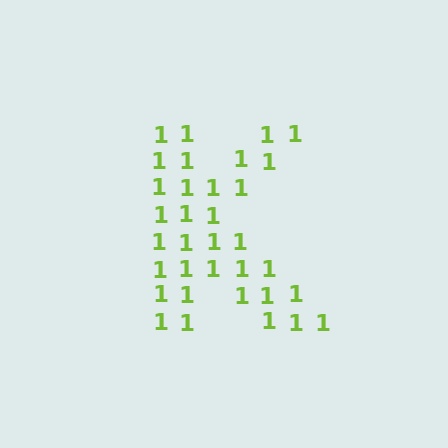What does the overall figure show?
The overall figure shows the letter K.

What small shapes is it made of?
It is made of small digit 1's.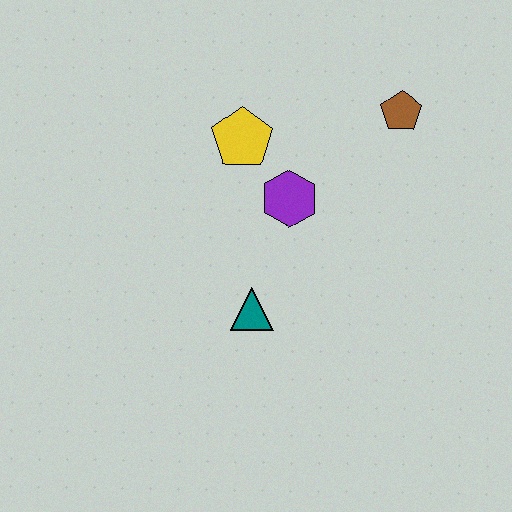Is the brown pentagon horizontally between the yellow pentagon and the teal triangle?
No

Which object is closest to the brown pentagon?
The purple hexagon is closest to the brown pentagon.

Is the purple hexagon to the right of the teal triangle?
Yes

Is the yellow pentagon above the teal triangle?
Yes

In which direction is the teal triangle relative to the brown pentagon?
The teal triangle is below the brown pentagon.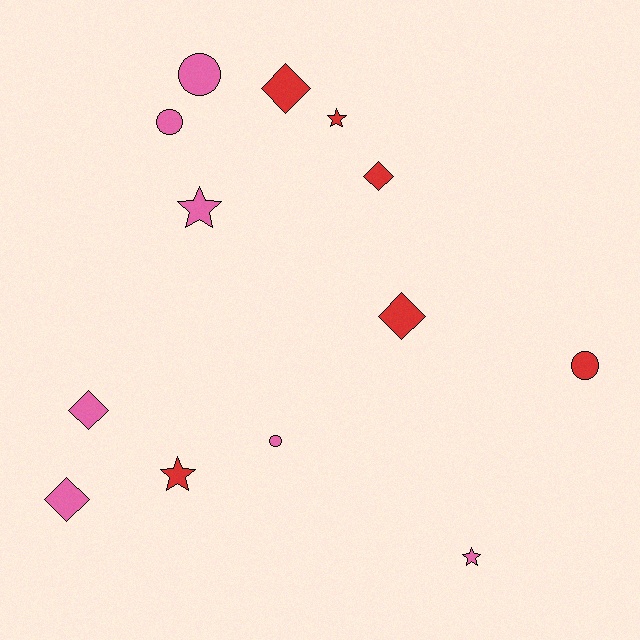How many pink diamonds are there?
There are 2 pink diamonds.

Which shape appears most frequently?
Diamond, with 5 objects.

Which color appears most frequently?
Pink, with 7 objects.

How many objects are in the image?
There are 13 objects.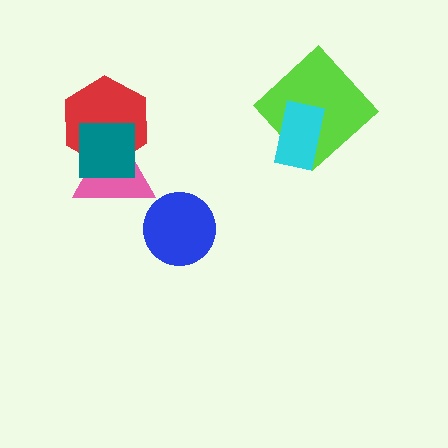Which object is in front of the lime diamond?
The cyan rectangle is in front of the lime diamond.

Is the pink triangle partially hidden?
Yes, it is partially covered by another shape.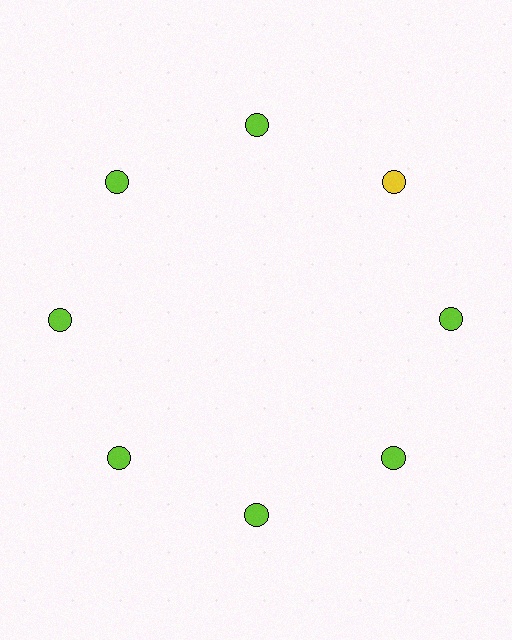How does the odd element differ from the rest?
It has a different color: yellow instead of lime.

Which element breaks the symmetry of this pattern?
The yellow circle at roughly the 2 o'clock position breaks the symmetry. All other shapes are lime circles.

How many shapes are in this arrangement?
There are 8 shapes arranged in a ring pattern.